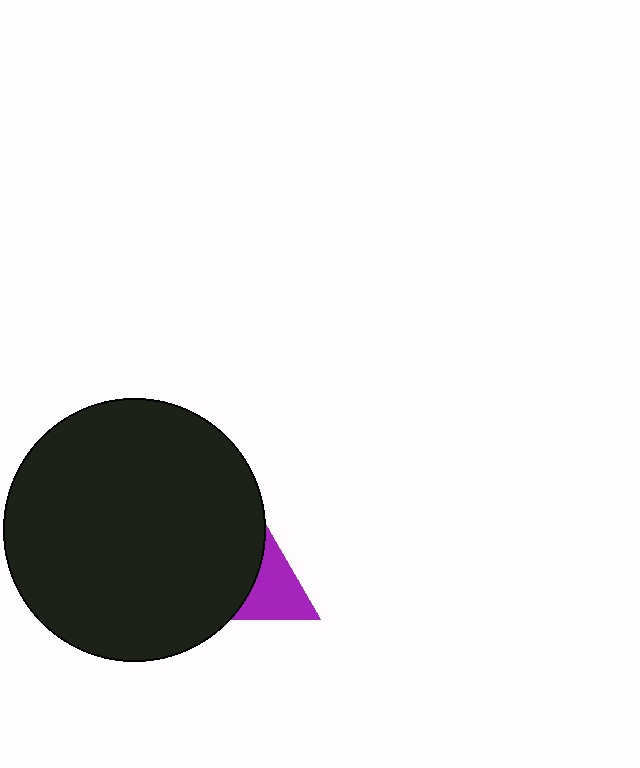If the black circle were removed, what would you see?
You would see the complete purple triangle.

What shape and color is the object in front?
The object in front is a black circle.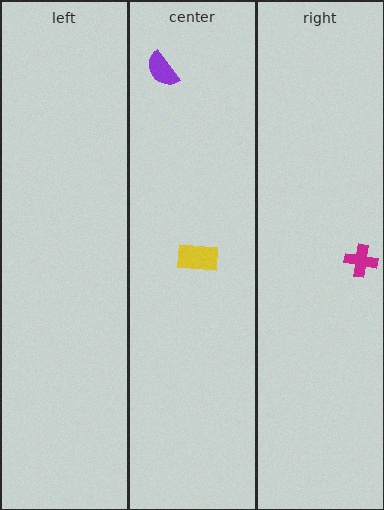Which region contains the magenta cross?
The right region.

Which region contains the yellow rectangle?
The center region.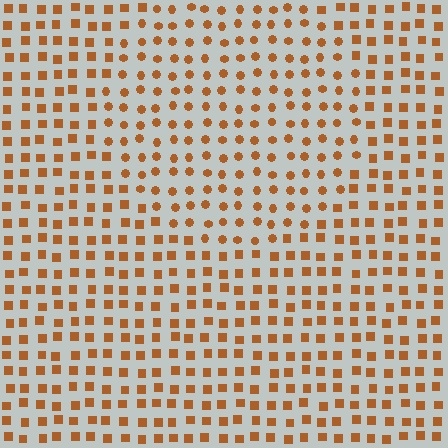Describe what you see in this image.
The image is filled with small brown elements arranged in a uniform grid. A circle-shaped region contains circles, while the surrounding area contains squares. The boundary is defined purely by the change in element shape.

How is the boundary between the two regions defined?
The boundary is defined by a change in element shape: circles inside vs. squares outside. All elements share the same color and spacing.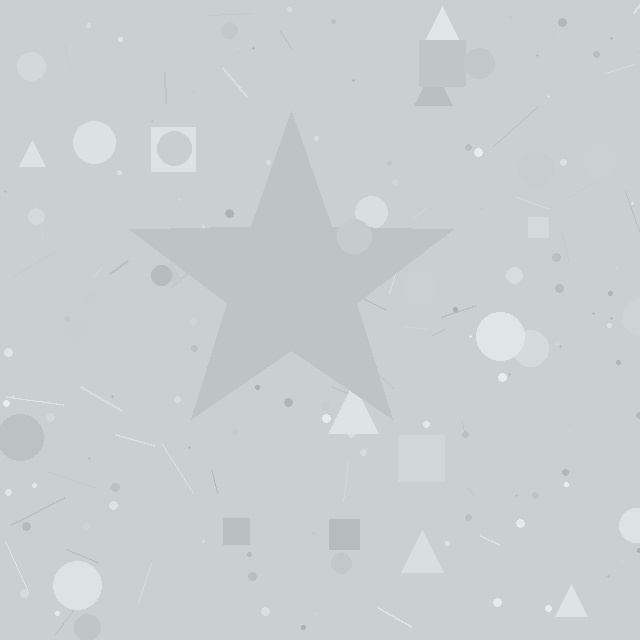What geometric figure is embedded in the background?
A star is embedded in the background.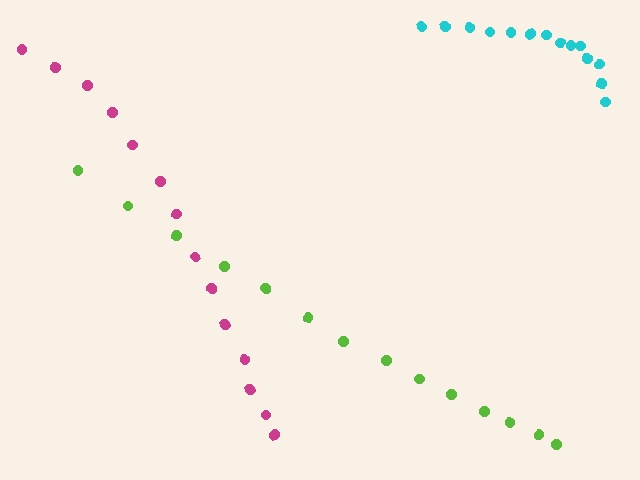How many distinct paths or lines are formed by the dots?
There are 3 distinct paths.